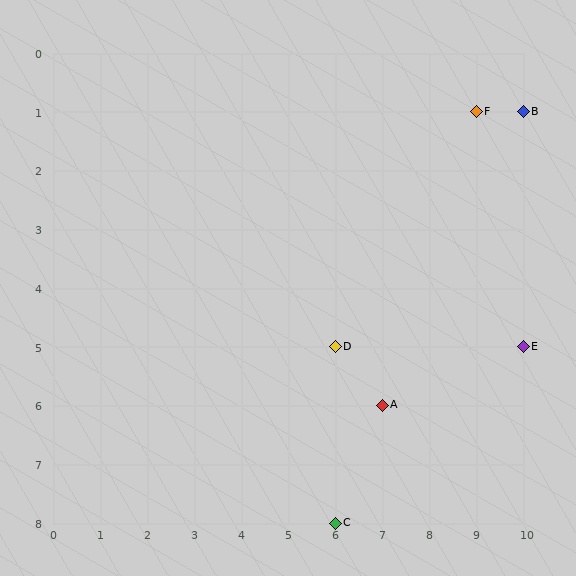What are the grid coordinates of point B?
Point B is at grid coordinates (10, 1).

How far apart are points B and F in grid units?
Points B and F are 1 column apart.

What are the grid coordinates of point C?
Point C is at grid coordinates (6, 8).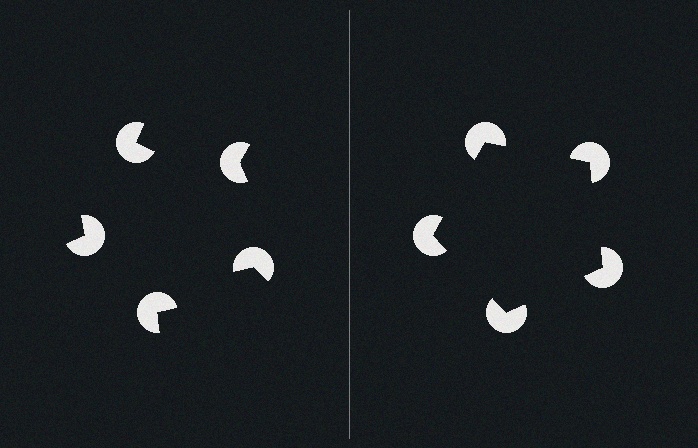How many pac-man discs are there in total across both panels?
10 — 5 on each side.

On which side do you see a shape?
An illusory pentagon appears on the right side. On the left side the wedge cuts are rotated, so no coherent shape forms.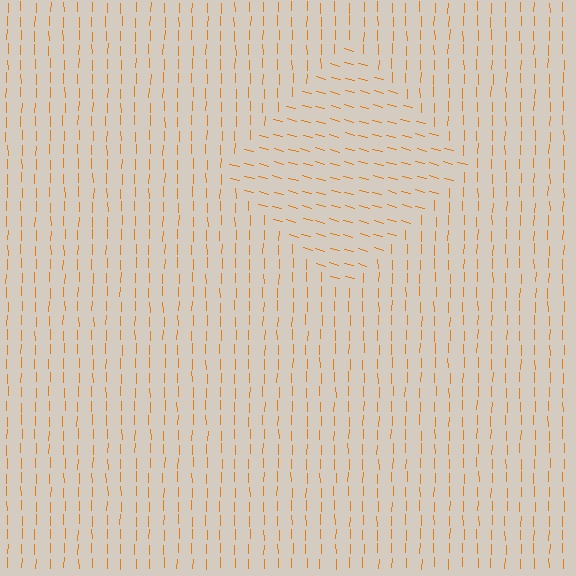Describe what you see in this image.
The image is filled with small orange line segments. A diamond region in the image has lines oriented differently from the surrounding lines, creating a visible texture boundary.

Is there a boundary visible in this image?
Yes, there is a texture boundary formed by a change in line orientation.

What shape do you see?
I see a diamond.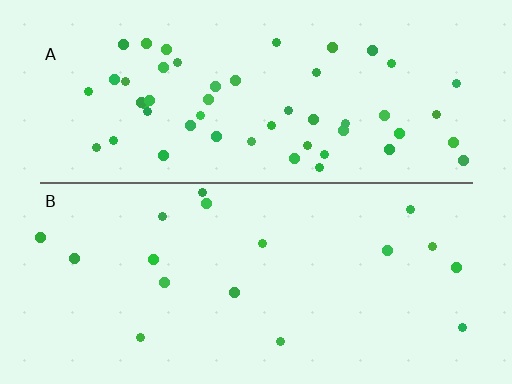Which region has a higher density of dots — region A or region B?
A (the top).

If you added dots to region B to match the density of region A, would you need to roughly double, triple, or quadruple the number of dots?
Approximately triple.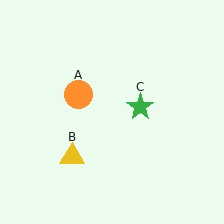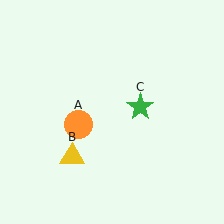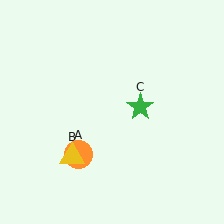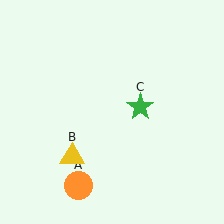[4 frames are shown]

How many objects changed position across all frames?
1 object changed position: orange circle (object A).